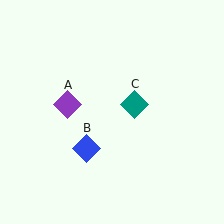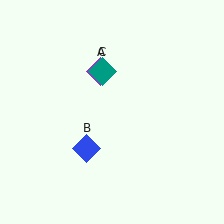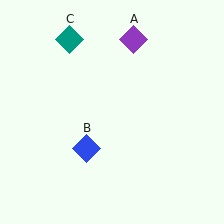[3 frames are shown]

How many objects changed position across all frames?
2 objects changed position: purple diamond (object A), teal diamond (object C).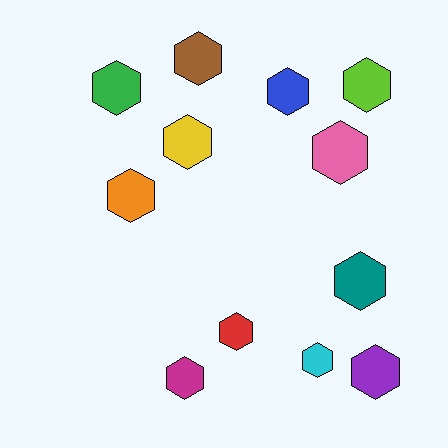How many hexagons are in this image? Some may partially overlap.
There are 12 hexagons.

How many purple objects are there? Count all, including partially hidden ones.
There is 1 purple object.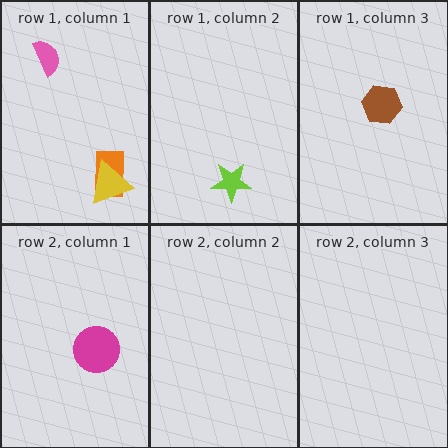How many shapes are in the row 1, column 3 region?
1.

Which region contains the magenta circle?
The row 2, column 1 region.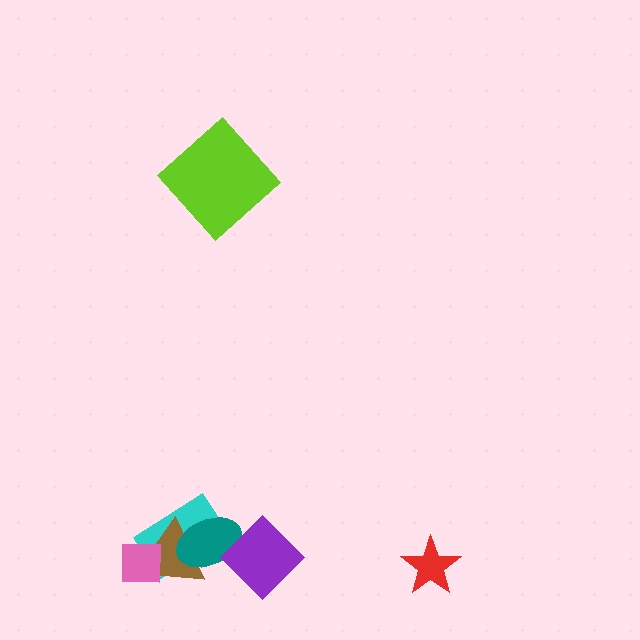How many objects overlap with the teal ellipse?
3 objects overlap with the teal ellipse.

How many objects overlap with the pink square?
2 objects overlap with the pink square.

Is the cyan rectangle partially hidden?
Yes, it is partially covered by another shape.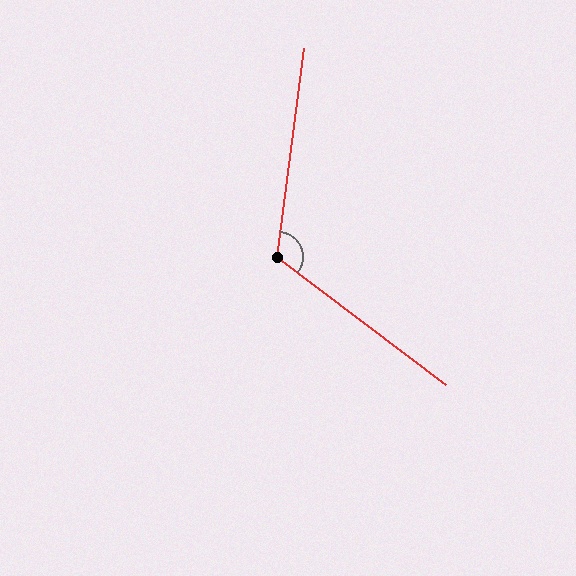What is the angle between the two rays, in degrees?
Approximately 120 degrees.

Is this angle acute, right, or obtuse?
It is obtuse.